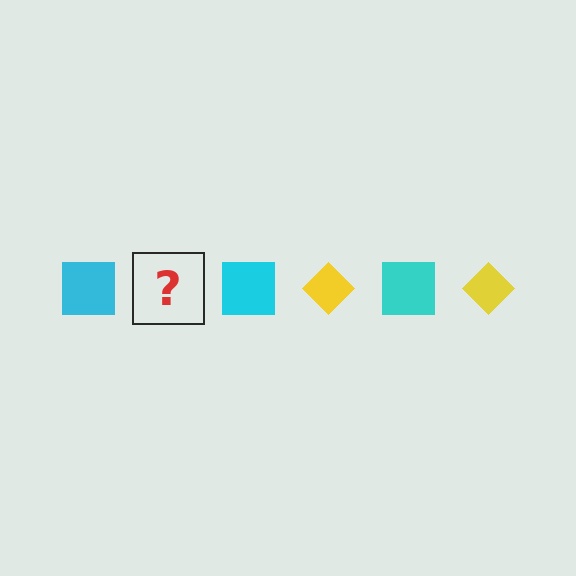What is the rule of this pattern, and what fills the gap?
The rule is that the pattern alternates between cyan square and yellow diamond. The gap should be filled with a yellow diamond.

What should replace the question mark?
The question mark should be replaced with a yellow diamond.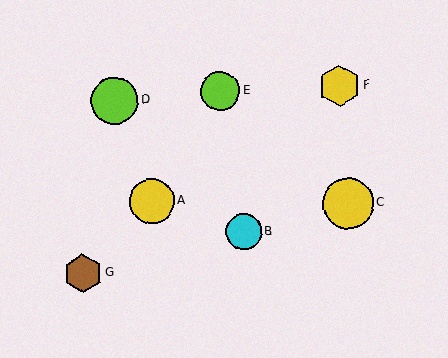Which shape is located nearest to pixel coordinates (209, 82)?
The lime circle (labeled E) at (220, 91) is nearest to that location.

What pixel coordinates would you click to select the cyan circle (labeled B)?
Click at (244, 232) to select the cyan circle B.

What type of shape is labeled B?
Shape B is a cyan circle.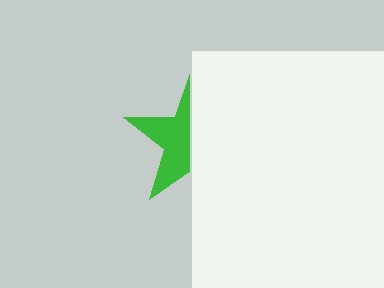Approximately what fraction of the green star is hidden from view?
Roughly 55% of the green star is hidden behind the white square.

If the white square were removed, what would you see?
You would see the complete green star.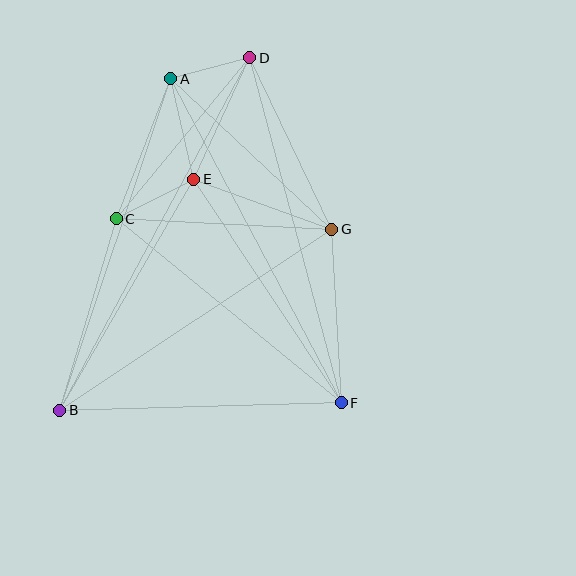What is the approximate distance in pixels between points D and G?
The distance between D and G is approximately 190 pixels.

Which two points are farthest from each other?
Points B and D are farthest from each other.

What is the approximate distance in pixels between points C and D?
The distance between C and D is approximately 209 pixels.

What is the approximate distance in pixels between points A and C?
The distance between A and C is approximately 150 pixels.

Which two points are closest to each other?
Points A and D are closest to each other.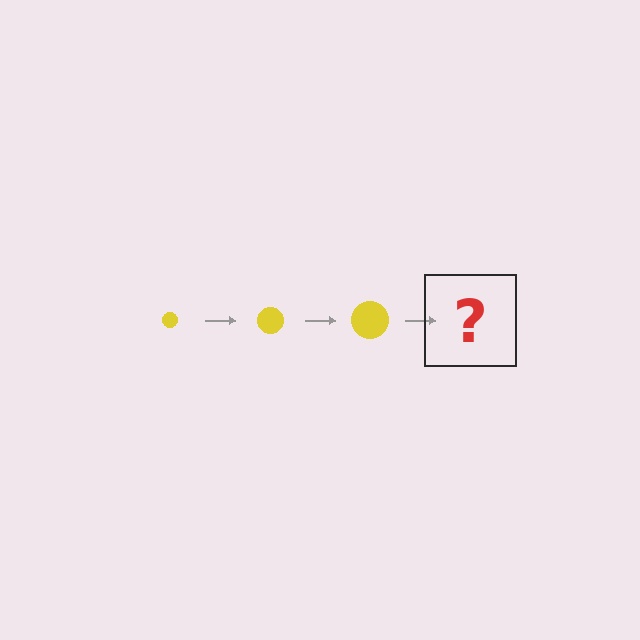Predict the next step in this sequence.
The next step is a yellow circle, larger than the previous one.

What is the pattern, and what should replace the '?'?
The pattern is that the circle gets progressively larger each step. The '?' should be a yellow circle, larger than the previous one.